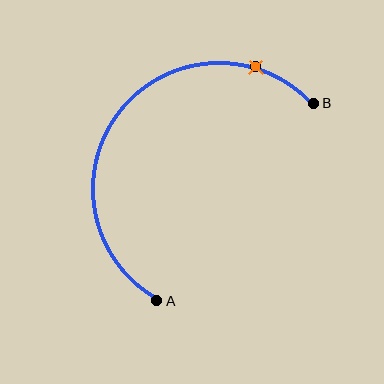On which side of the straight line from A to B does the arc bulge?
The arc bulges above and to the left of the straight line connecting A and B.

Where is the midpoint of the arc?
The arc midpoint is the point on the curve farthest from the straight line joining A and B. It sits above and to the left of that line.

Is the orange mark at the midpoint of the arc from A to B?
No. The orange mark lies on the arc but is closer to endpoint B. The arc midpoint would be at the point on the curve equidistant along the arc from both A and B.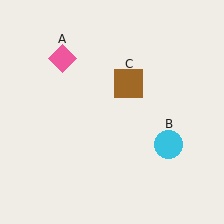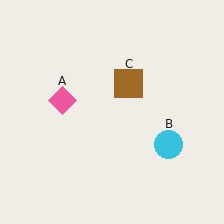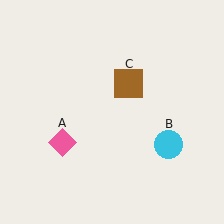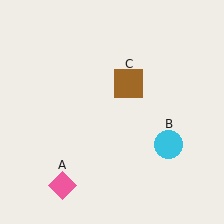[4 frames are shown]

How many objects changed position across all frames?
1 object changed position: pink diamond (object A).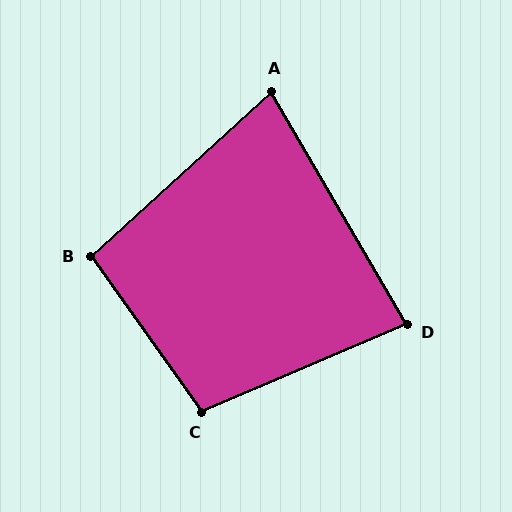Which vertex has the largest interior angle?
C, at approximately 102 degrees.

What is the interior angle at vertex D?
Approximately 83 degrees (acute).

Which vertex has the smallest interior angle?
A, at approximately 78 degrees.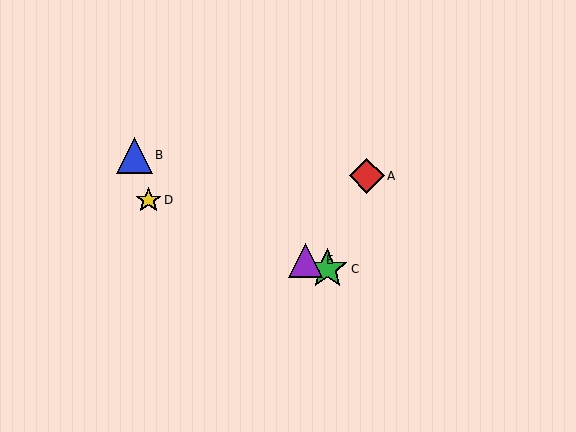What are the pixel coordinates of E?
Object E is at (306, 260).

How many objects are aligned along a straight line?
3 objects (C, D, E) are aligned along a straight line.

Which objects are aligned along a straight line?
Objects C, D, E are aligned along a straight line.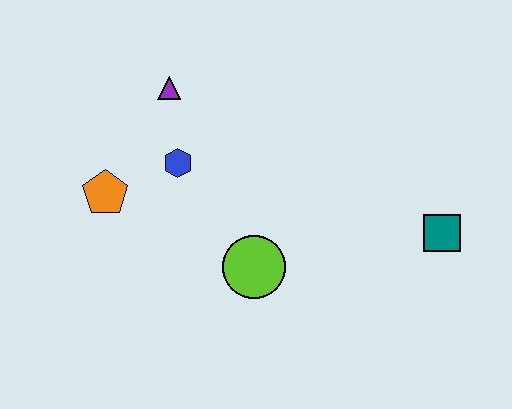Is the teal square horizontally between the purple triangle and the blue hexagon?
No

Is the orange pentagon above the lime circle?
Yes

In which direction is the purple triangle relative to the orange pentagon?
The purple triangle is above the orange pentagon.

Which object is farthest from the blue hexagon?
The teal square is farthest from the blue hexagon.